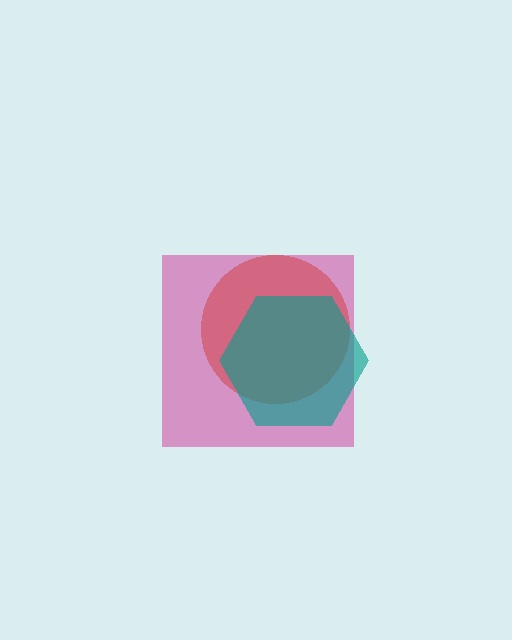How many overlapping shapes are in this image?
There are 3 overlapping shapes in the image.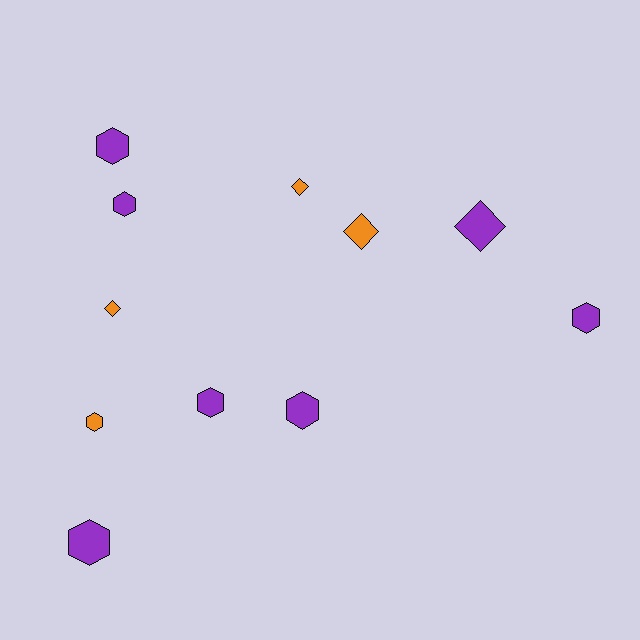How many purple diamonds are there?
There is 1 purple diamond.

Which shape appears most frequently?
Hexagon, with 7 objects.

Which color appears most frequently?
Purple, with 7 objects.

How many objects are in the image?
There are 11 objects.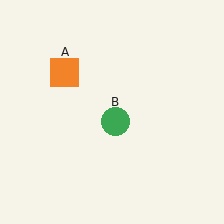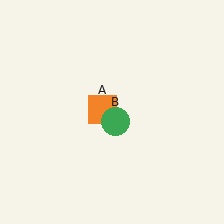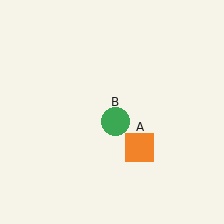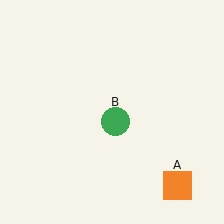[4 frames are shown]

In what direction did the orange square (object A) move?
The orange square (object A) moved down and to the right.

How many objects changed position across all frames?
1 object changed position: orange square (object A).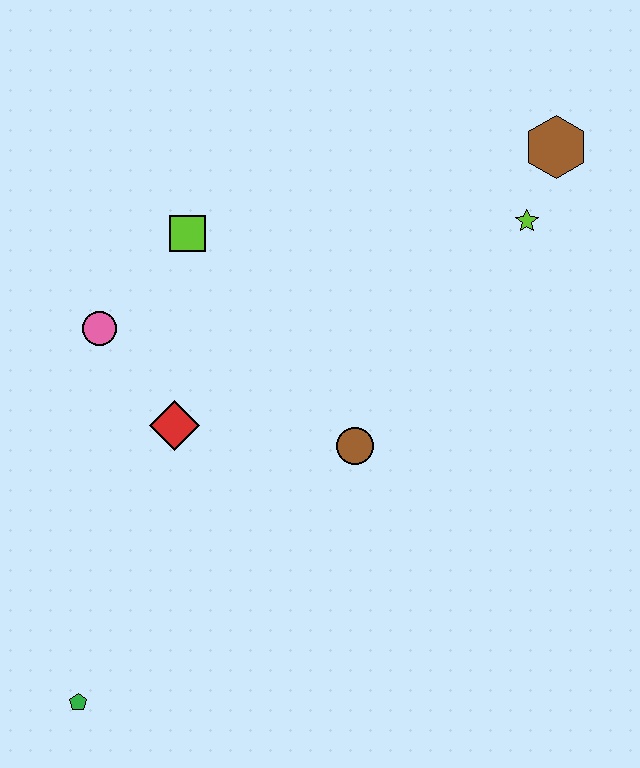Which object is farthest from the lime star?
The green pentagon is farthest from the lime star.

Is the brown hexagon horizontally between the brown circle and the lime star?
No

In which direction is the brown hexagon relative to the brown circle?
The brown hexagon is above the brown circle.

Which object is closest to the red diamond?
The pink circle is closest to the red diamond.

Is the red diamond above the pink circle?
No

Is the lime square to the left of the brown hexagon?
Yes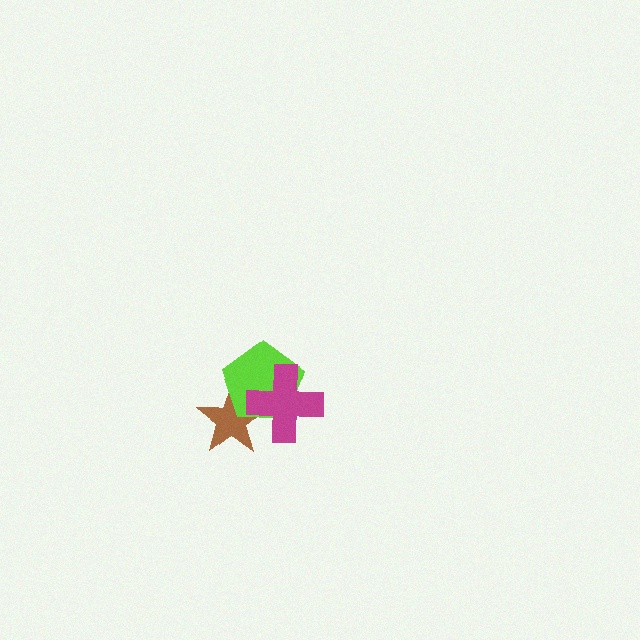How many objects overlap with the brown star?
2 objects overlap with the brown star.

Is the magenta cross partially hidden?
No, no other shape covers it.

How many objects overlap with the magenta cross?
2 objects overlap with the magenta cross.